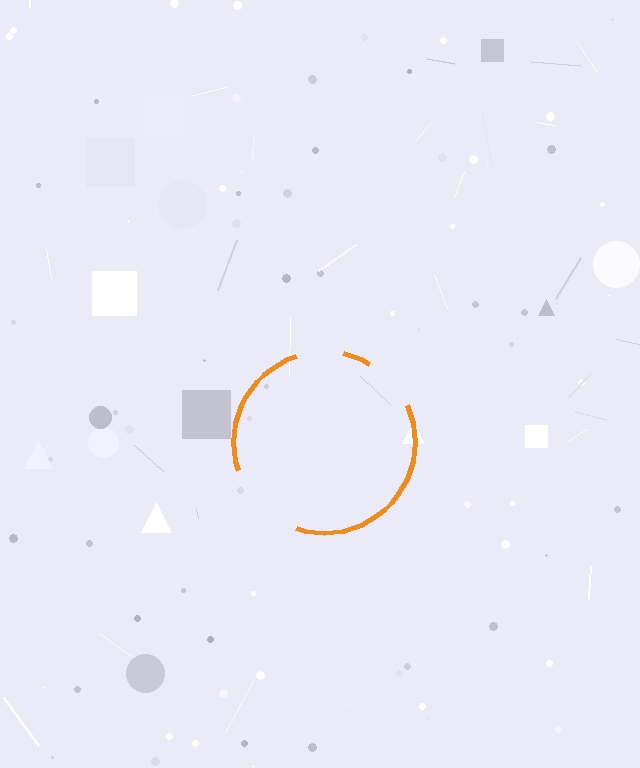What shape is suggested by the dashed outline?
The dashed outline suggests a circle.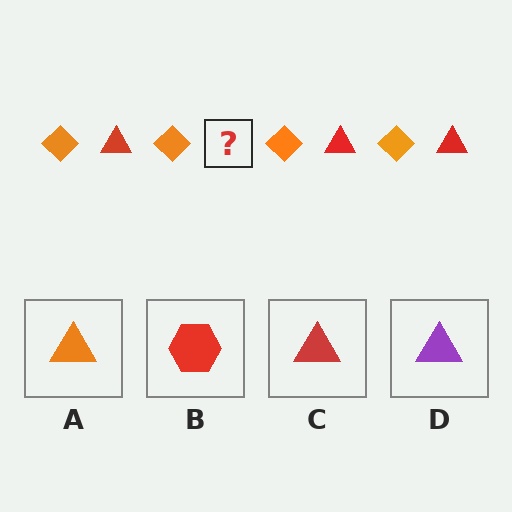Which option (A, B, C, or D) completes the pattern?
C.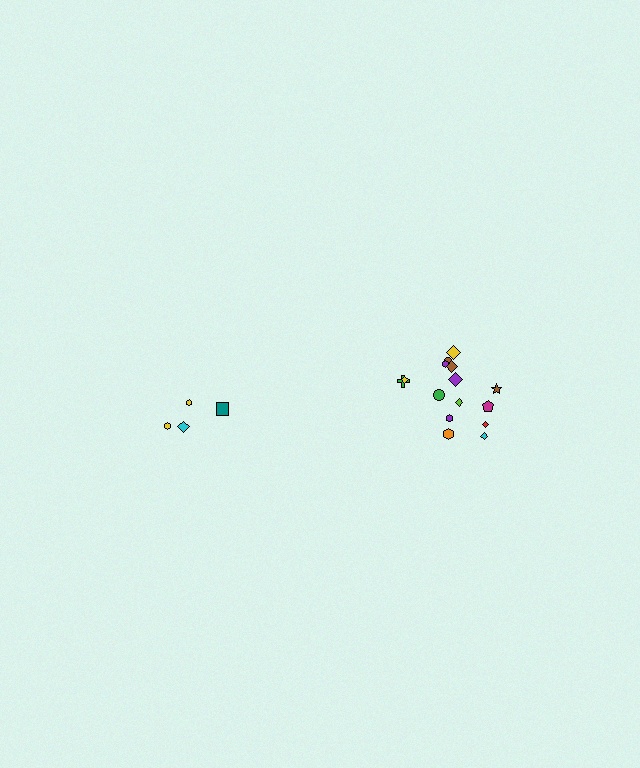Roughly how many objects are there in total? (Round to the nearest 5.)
Roughly 20 objects in total.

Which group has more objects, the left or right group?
The right group.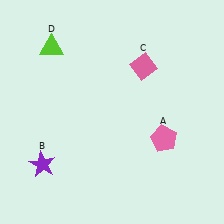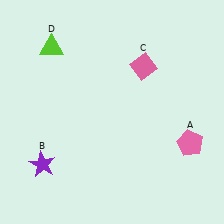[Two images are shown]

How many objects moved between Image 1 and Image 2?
1 object moved between the two images.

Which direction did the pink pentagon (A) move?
The pink pentagon (A) moved right.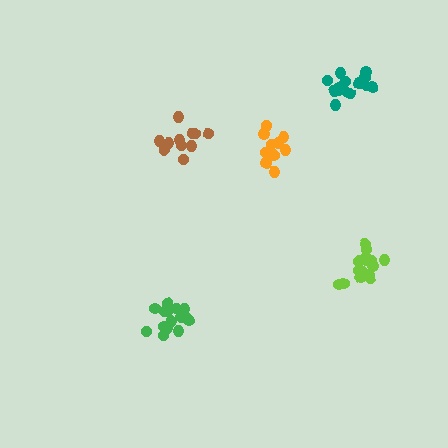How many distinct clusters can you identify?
There are 5 distinct clusters.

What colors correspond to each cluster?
The clusters are colored: brown, teal, lime, orange, green.